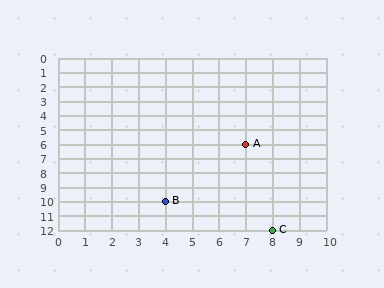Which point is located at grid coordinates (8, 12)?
Point C is at (8, 12).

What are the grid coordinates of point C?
Point C is at grid coordinates (8, 12).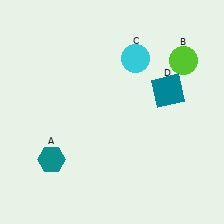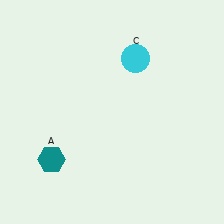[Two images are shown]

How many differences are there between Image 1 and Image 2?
There are 2 differences between the two images.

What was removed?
The lime circle (B), the teal square (D) were removed in Image 2.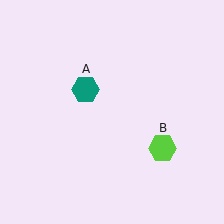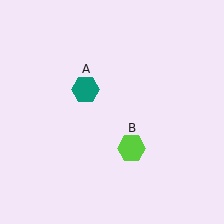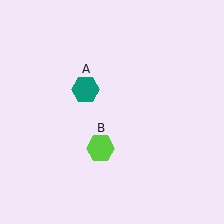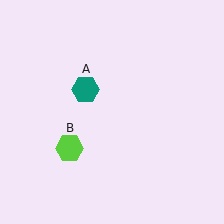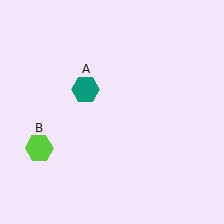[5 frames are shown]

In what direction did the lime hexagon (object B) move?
The lime hexagon (object B) moved left.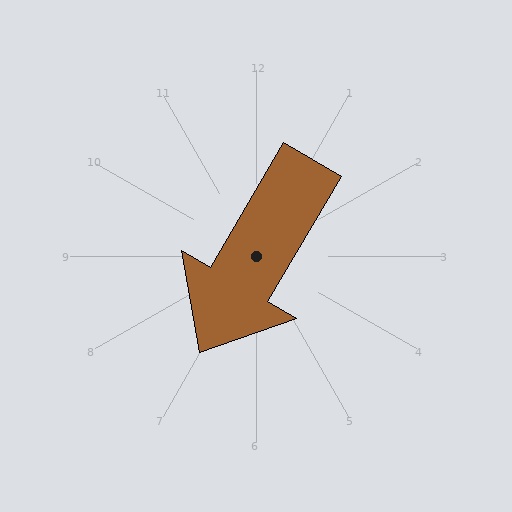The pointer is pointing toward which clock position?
Roughly 7 o'clock.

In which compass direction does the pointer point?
Southwest.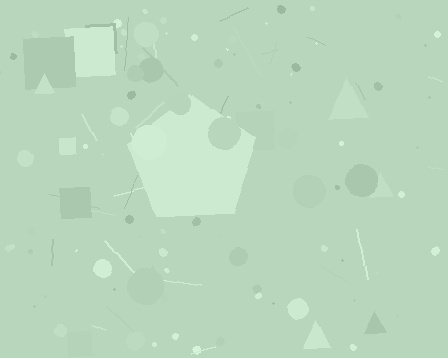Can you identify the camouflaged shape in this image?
The camouflaged shape is a pentagon.